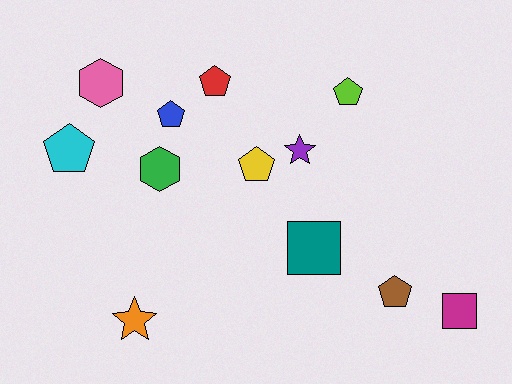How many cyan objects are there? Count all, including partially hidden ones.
There is 1 cyan object.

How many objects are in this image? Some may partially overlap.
There are 12 objects.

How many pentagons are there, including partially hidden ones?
There are 6 pentagons.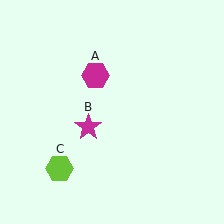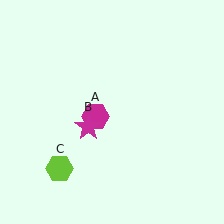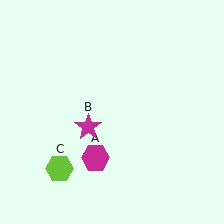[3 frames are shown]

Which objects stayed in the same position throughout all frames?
Magenta star (object B) and lime hexagon (object C) remained stationary.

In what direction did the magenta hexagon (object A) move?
The magenta hexagon (object A) moved down.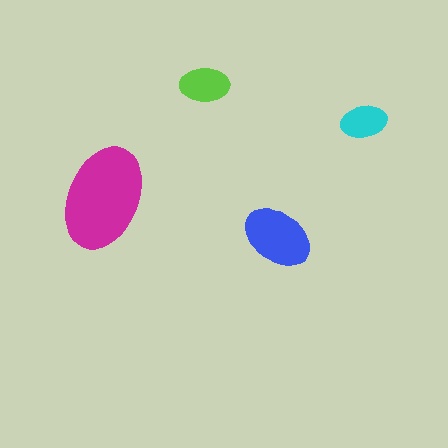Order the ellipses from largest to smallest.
the magenta one, the blue one, the lime one, the cyan one.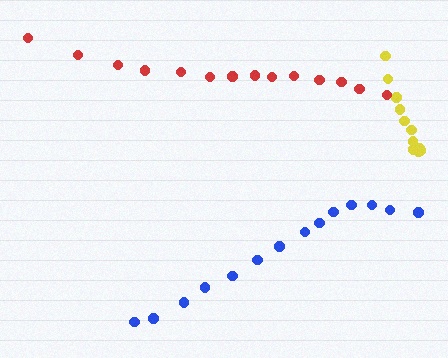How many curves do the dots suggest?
There are 3 distinct paths.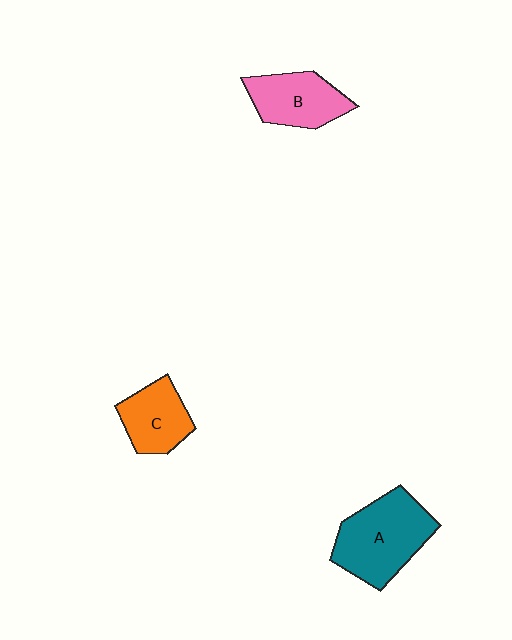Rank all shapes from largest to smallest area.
From largest to smallest: A (teal), B (pink), C (orange).